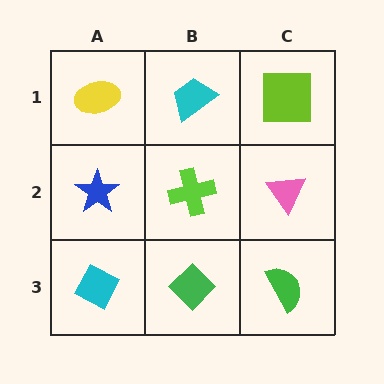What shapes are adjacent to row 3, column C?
A pink triangle (row 2, column C), a green diamond (row 3, column B).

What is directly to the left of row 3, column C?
A green diamond.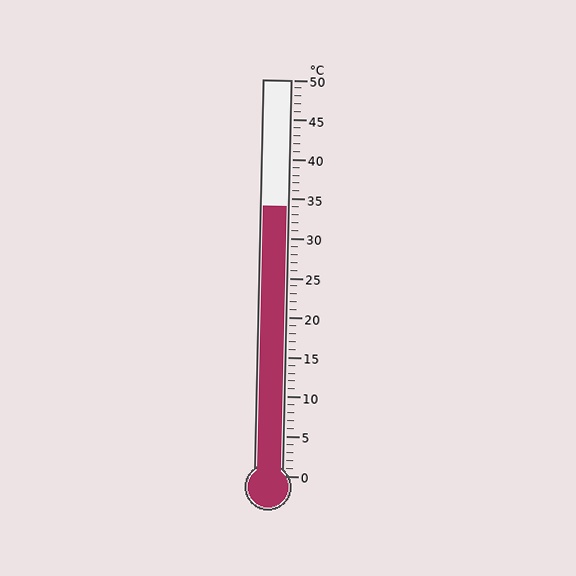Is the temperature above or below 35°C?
The temperature is below 35°C.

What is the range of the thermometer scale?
The thermometer scale ranges from 0°C to 50°C.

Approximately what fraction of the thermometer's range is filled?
The thermometer is filled to approximately 70% of its range.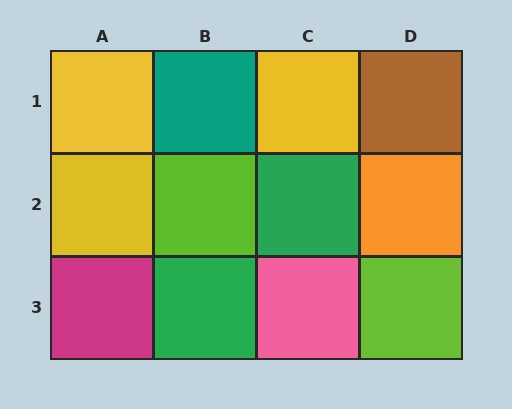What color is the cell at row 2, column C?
Green.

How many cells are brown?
1 cell is brown.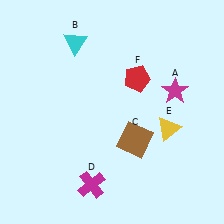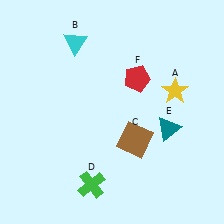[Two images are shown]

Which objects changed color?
A changed from magenta to yellow. D changed from magenta to green. E changed from yellow to teal.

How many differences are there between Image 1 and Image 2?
There are 3 differences between the two images.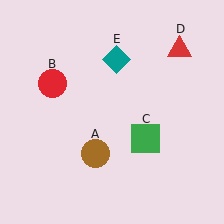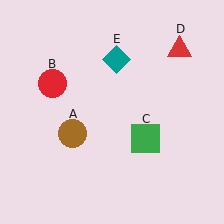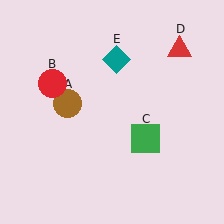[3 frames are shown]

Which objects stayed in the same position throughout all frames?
Red circle (object B) and green square (object C) and red triangle (object D) and teal diamond (object E) remained stationary.